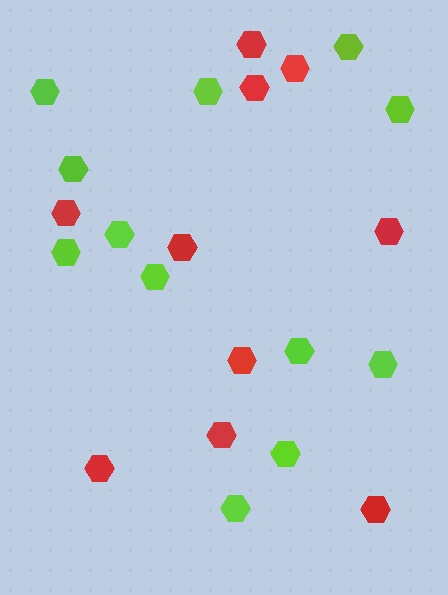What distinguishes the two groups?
There are 2 groups: one group of red hexagons (10) and one group of lime hexagons (12).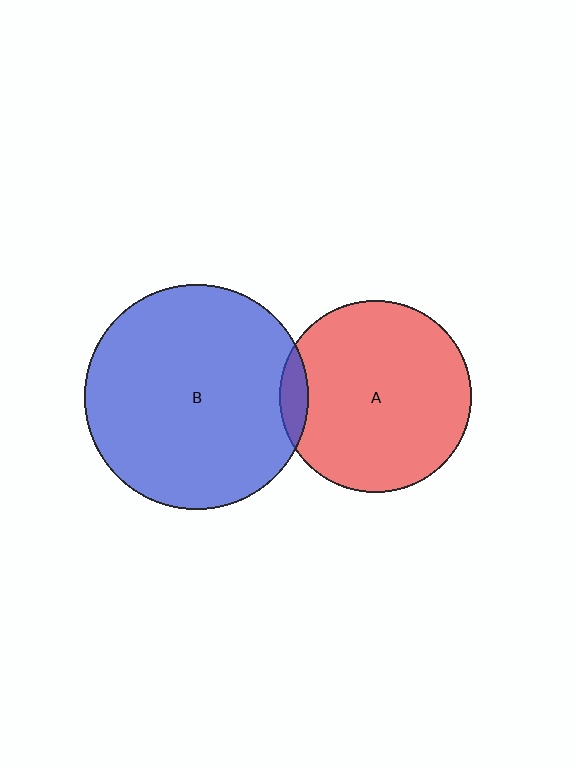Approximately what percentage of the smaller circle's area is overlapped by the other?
Approximately 5%.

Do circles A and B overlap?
Yes.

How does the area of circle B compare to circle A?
Approximately 1.4 times.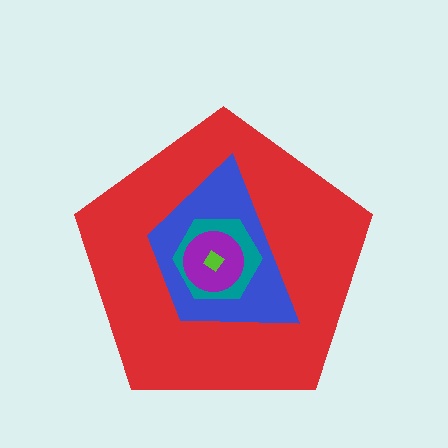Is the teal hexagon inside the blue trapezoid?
Yes.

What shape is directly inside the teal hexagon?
The purple circle.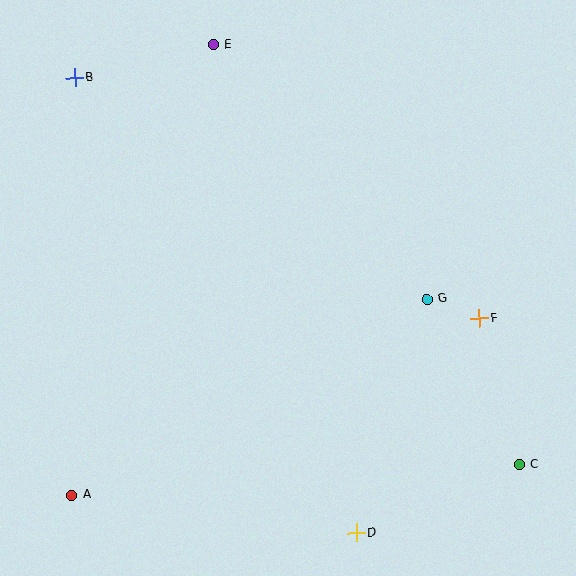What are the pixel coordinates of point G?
Point G is at (427, 299).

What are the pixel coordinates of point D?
Point D is at (356, 533).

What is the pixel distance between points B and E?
The distance between B and E is 142 pixels.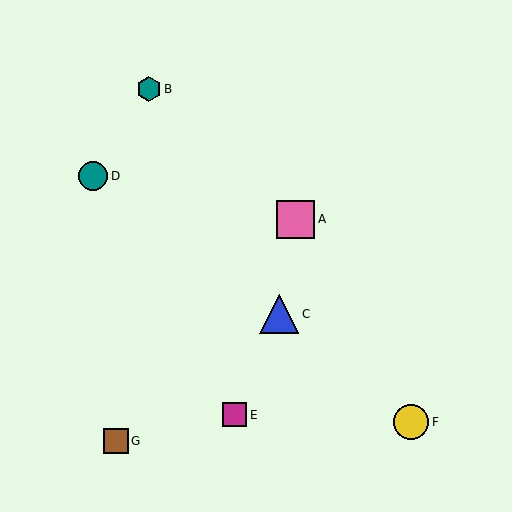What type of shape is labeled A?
Shape A is a pink square.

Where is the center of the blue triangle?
The center of the blue triangle is at (279, 314).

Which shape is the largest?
The blue triangle (labeled C) is the largest.